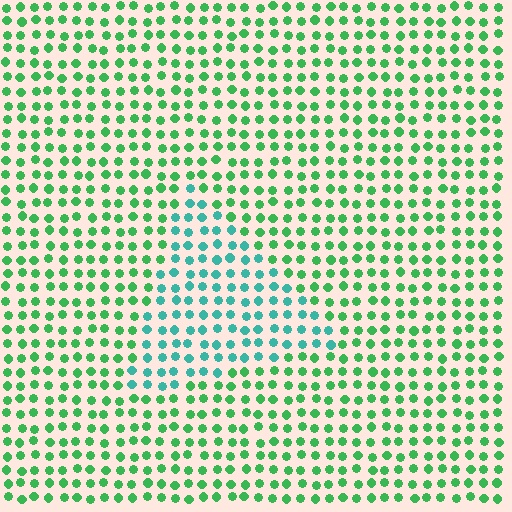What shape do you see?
I see a triangle.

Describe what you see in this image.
The image is filled with small green elements in a uniform arrangement. A triangle-shaped region is visible where the elements are tinted to a slightly different hue, forming a subtle color boundary.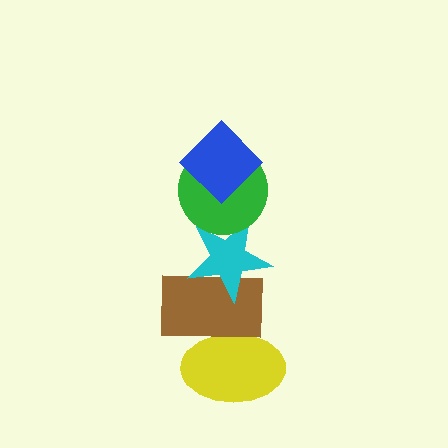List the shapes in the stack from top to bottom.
From top to bottom: the blue diamond, the green circle, the cyan star, the brown rectangle, the yellow ellipse.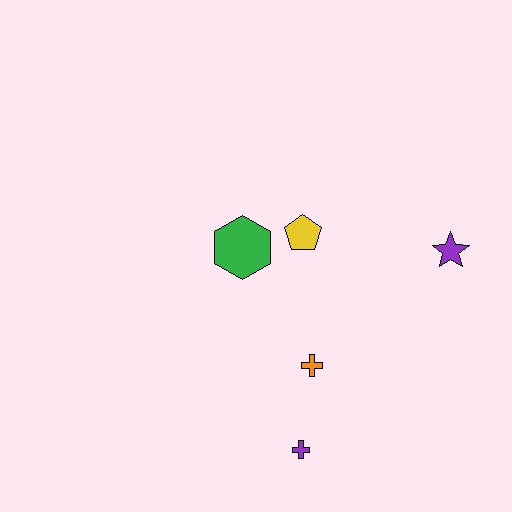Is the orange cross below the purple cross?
No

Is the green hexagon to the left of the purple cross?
Yes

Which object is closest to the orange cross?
The purple cross is closest to the orange cross.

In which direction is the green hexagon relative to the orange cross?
The green hexagon is above the orange cross.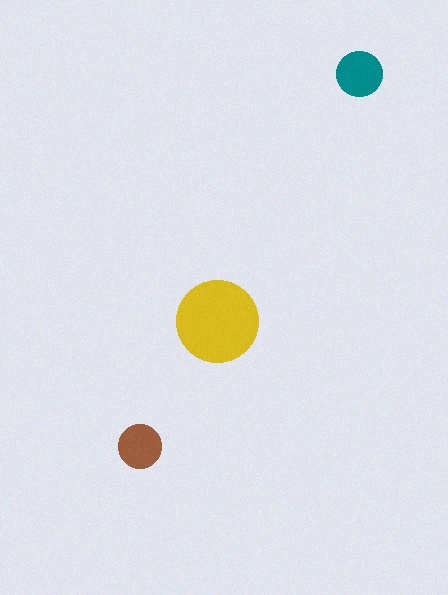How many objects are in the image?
There are 3 objects in the image.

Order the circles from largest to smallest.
the yellow one, the teal one, the brown one.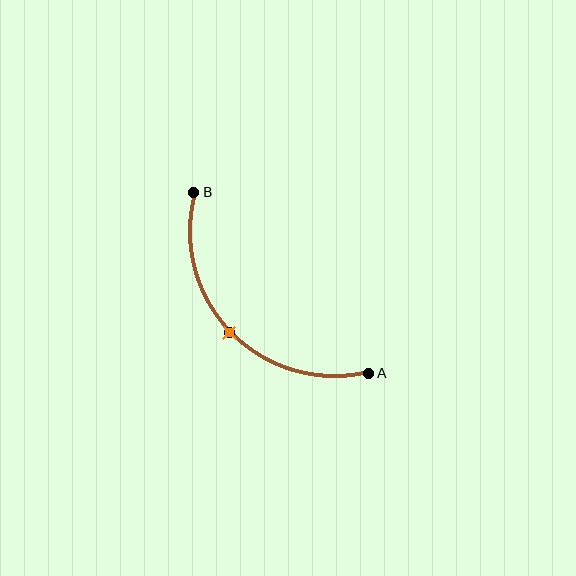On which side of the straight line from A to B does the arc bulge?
The arc bulges below and to the left of the straight line connecting A and B.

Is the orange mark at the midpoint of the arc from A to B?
Yes. The orange mark lies on the arc at equal arc-length from both A and B — it is the arc midpoint.